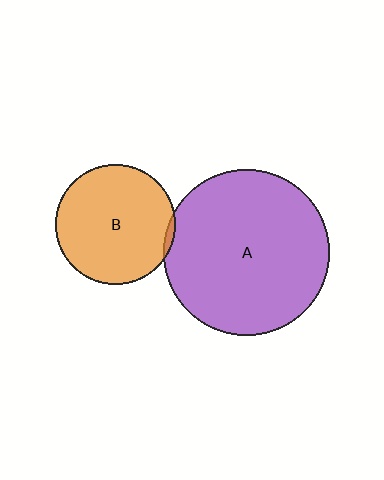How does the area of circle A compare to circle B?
Approximately 1.9 times.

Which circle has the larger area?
Circle A (purple).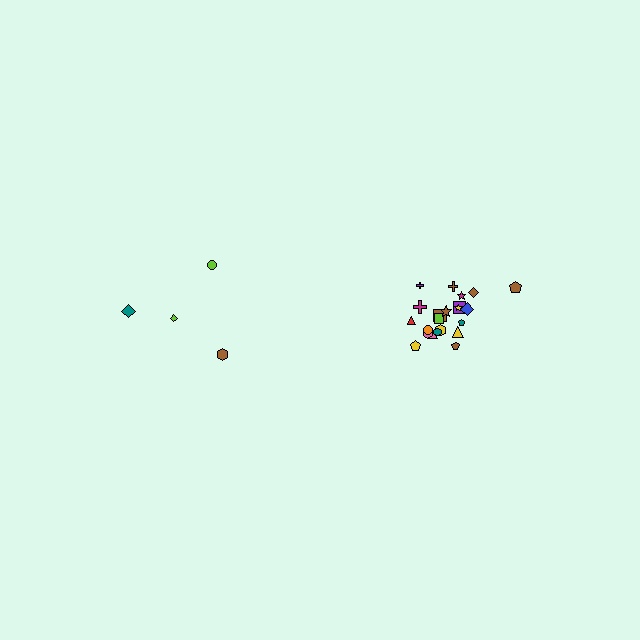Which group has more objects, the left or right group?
The right group.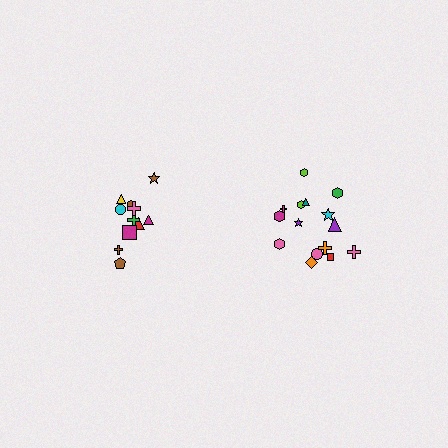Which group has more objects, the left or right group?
The right group.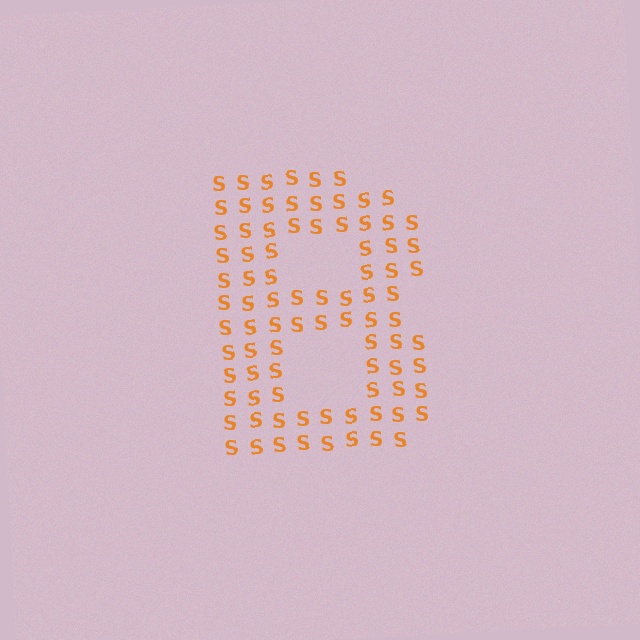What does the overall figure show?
The overall figure shows the letter B.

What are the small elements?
The small elements are letter S's.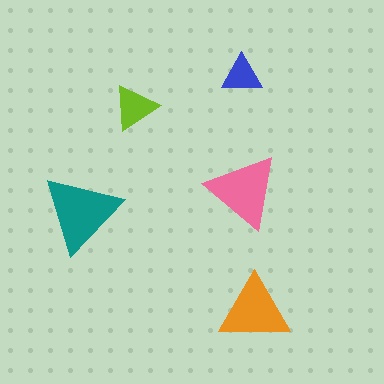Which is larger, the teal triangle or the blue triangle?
The teal one.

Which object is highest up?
The blue triangle is topmost.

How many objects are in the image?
There are 5 objects in the image.